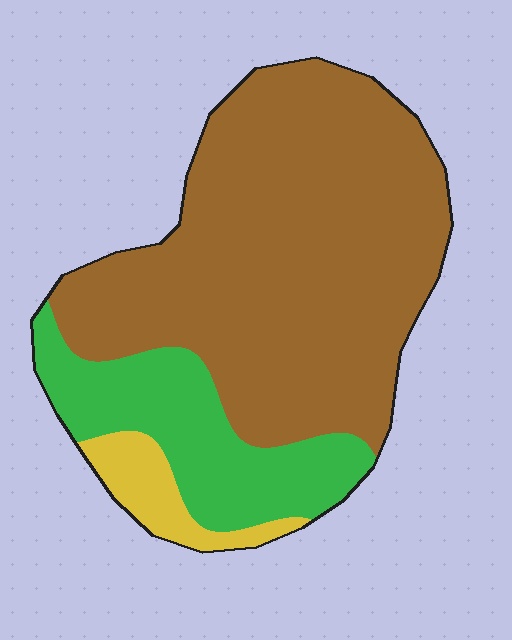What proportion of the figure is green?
Green covers 23% of the figure.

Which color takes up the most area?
Brown, at roughly 70%.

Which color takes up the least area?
Yellow, at roughly 5%.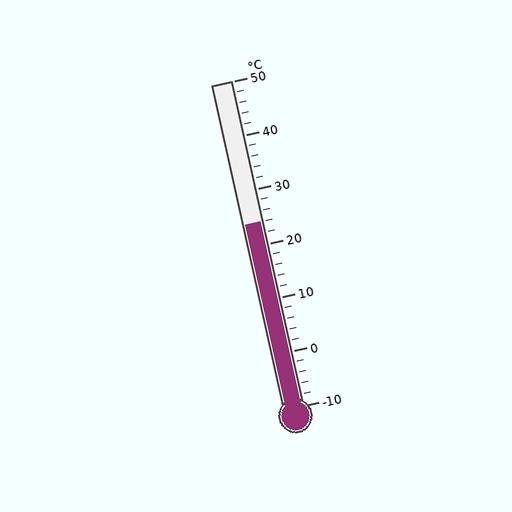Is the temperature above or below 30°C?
The temperature is below 30°C.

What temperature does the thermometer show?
The thermometer shows approximately 24°C.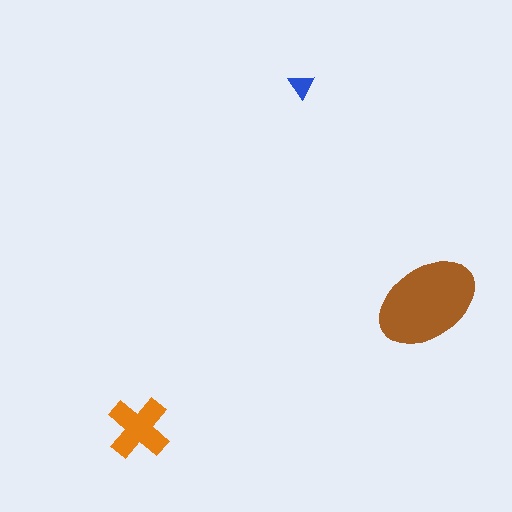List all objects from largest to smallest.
The brown ellipse, the orange cross, the blue triangle.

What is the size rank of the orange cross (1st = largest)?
2nd.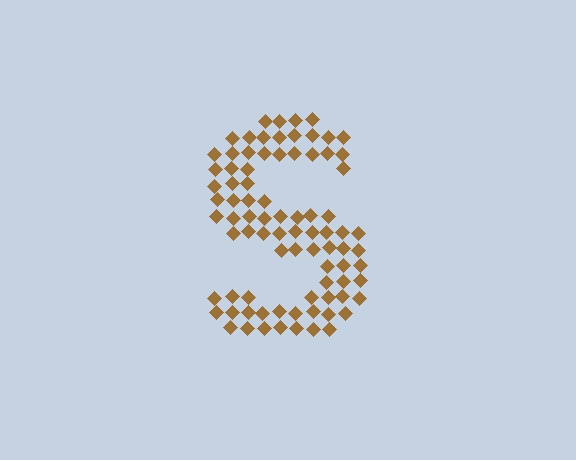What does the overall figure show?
The overall figure shows the letter S.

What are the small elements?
The small elements are diamonds.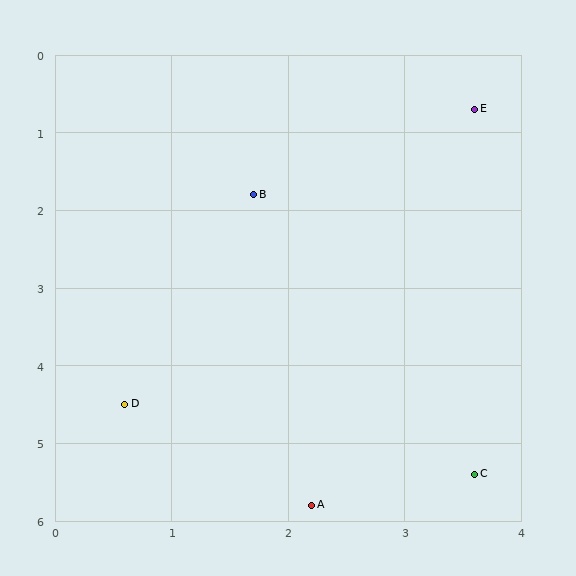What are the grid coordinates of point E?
Point E is at approximately (3.6, 0.7).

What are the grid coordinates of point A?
Point A is at approximately (2.2, 5.8).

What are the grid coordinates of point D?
Point D is at approximately (0.6, 4.5).